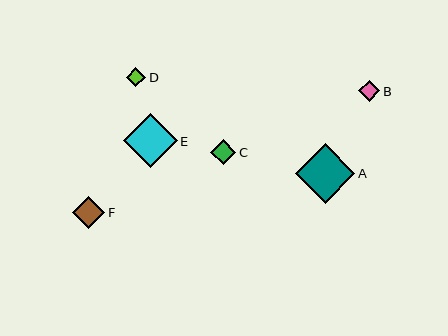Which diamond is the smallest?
Diamond D is the smallest with a size of approximately 20 pixels.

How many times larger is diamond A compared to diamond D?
Diamond A is approximately 3.1 times the size of diamond D.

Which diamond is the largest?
Diamond A is the largest with a size of approximately 60 pixels.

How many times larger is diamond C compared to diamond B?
Diamond C is approximately 1.2 times the size of diamond B.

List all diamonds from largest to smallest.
From largest to smallest: A, E, F, C, B, D.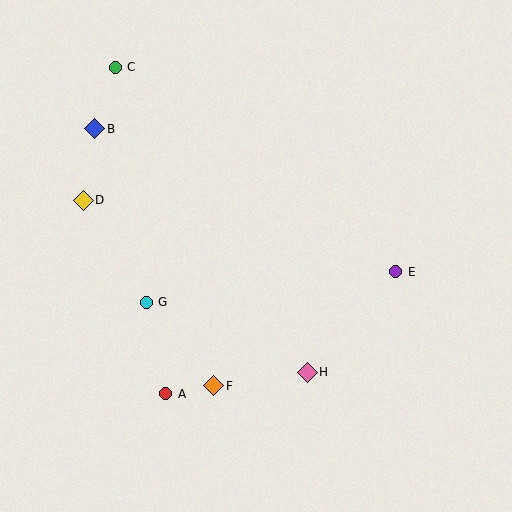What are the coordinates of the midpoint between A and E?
The midpoint between A and E is at (281, 333).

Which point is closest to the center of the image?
Point G at (146, 302) is closest to the center.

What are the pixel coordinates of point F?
Point F is at (214, 386).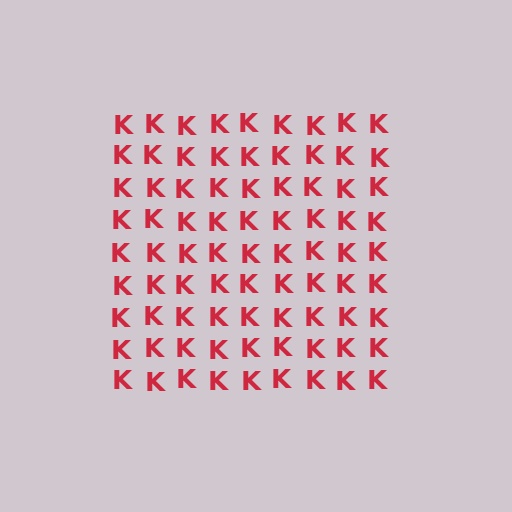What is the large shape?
The large shape is a square.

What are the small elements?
The small elements are letter K's.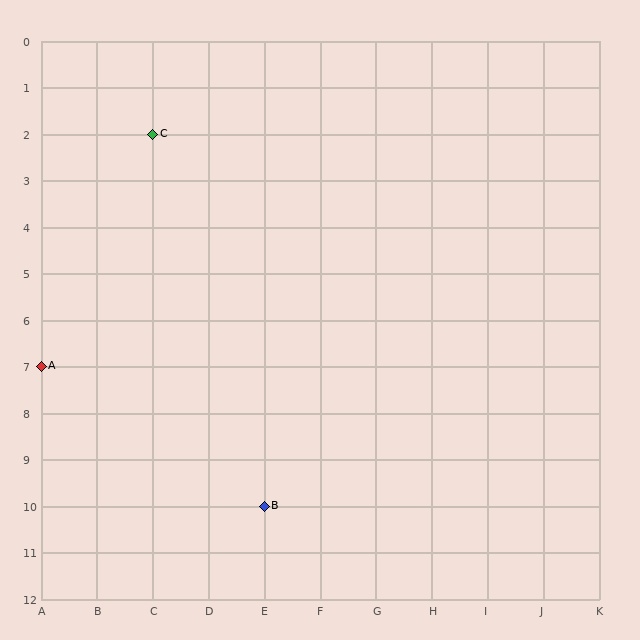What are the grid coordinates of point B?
Point B is at grid coordinates (E, 10).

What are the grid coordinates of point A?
Point A is at grid coordinates (A, 7).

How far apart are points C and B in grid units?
Points C and B are 2 columns and 8 rows apart (about 8.2 grid units diagonally).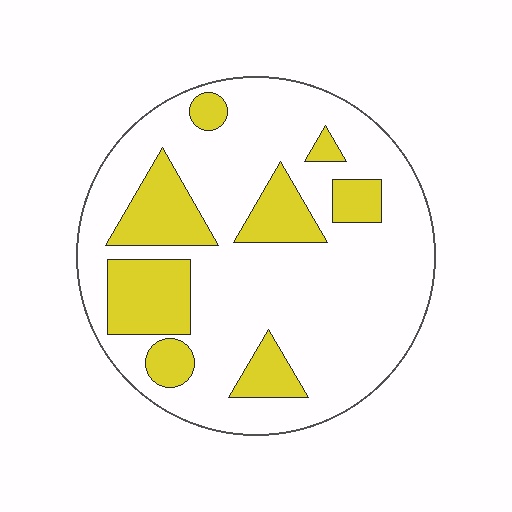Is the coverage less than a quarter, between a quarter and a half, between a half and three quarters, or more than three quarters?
Less than a quarter.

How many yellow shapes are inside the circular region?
8.